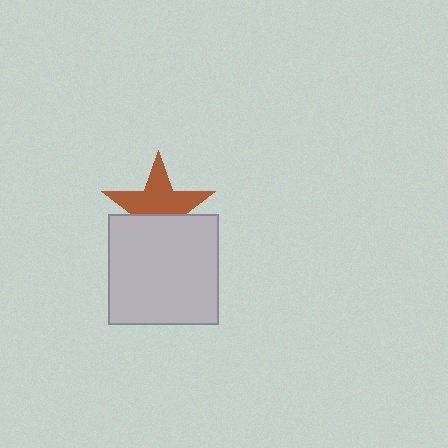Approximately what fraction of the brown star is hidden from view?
Roughly 41% of the brown star is hidden behind the light gray square.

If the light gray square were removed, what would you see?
You would see the complete brown star.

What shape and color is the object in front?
The object in front is a light gray square.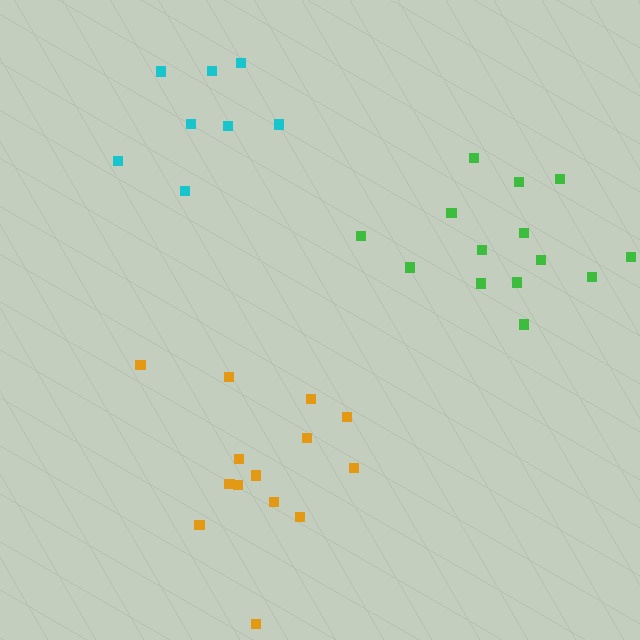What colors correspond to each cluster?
The clusters are colored: green, orange, cyan.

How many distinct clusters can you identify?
There are 3 distinct clusters.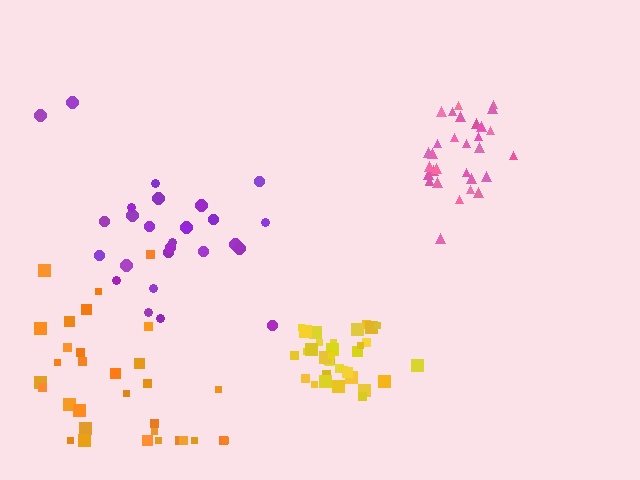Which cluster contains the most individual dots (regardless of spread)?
Yellow (34).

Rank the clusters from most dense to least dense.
yellow, pink, purple, orange.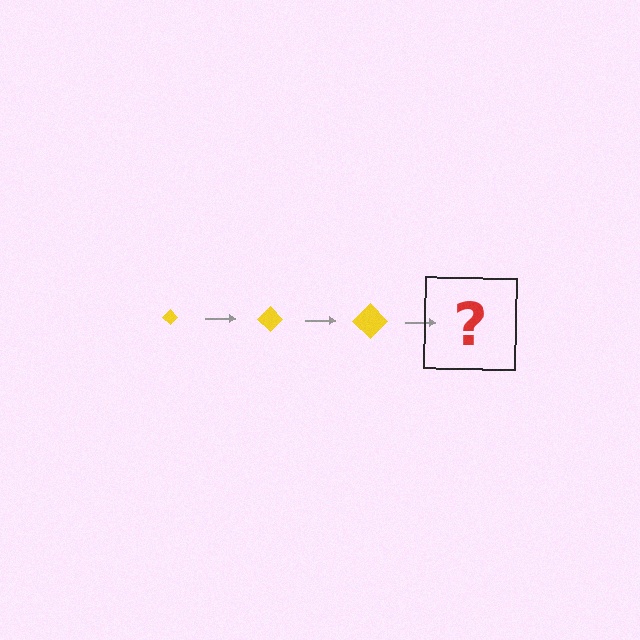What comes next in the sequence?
The next element should be a yellow diamond, larger than the previous one.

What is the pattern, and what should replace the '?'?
The pattern is that the diamond gets progressively larger each step. The '?' should be a yellow diamond, larger than the previous one.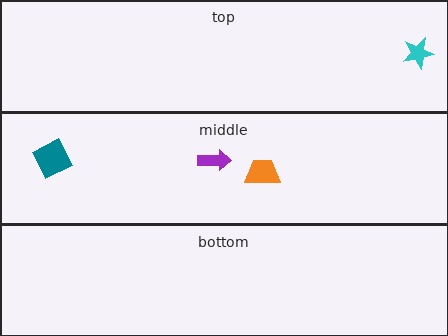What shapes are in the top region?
The cyan star.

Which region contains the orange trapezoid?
The middle region.